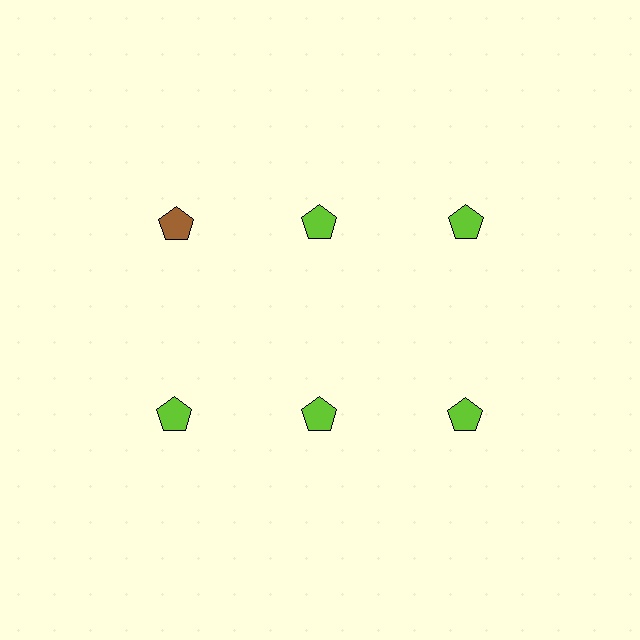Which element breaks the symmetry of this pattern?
The brown pentagon in the top row, leftmost column breaks the symmetry. All other shapes are lime pentagons.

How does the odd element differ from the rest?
It has a different color: brown instead of lime.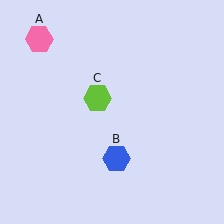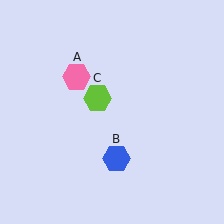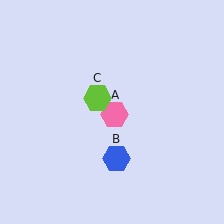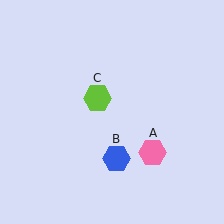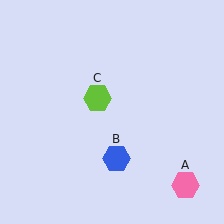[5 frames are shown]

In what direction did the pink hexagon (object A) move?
The pink hexagon (object A) moved down and to the right.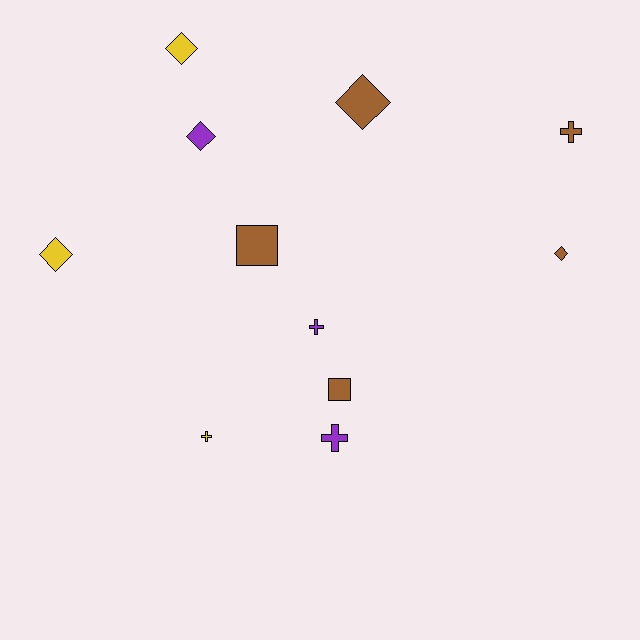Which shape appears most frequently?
Diamond, with 5 objects.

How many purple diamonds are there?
There is 1 purple diamond.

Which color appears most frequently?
Brown, with 5 objects.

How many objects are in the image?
There are 11 objects.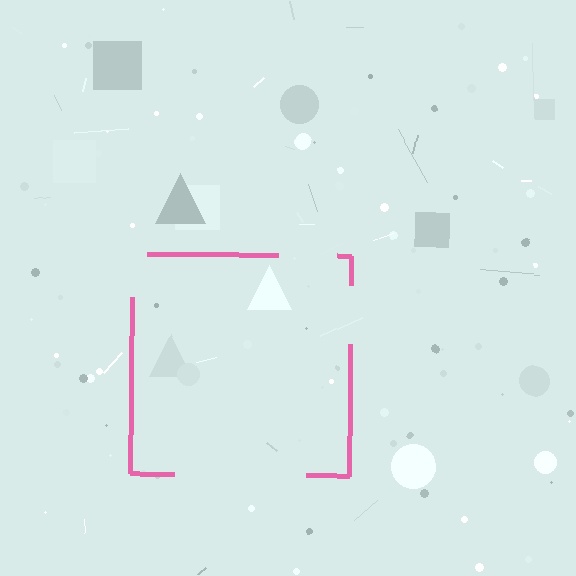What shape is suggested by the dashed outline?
The dashed outline suggests a square.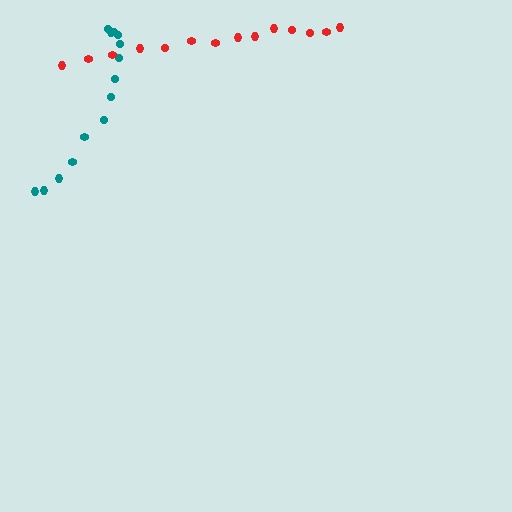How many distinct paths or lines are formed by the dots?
There are 2 distinct paths.